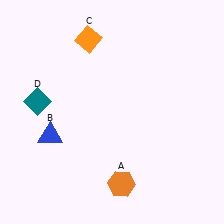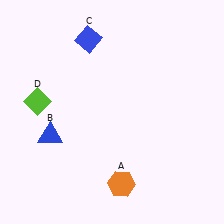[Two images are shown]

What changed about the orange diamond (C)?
In Image 1, C is orange. In Image 2, it changed to blue.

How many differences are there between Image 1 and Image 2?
There are 2 differences between the two images.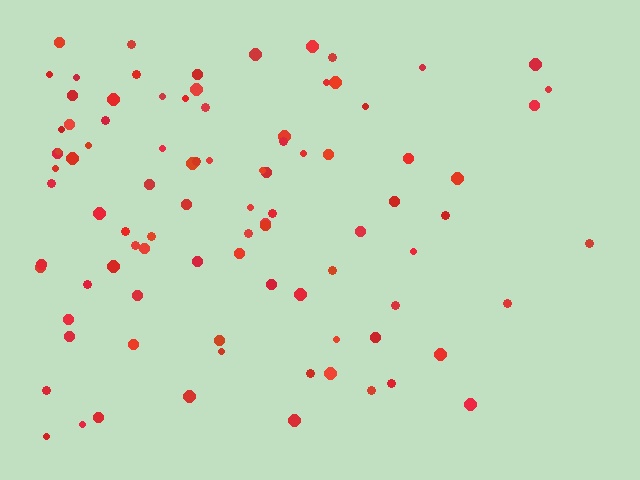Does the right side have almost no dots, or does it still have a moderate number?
Still a moderate number, just noticeably fewer than the left.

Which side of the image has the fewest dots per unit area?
The right.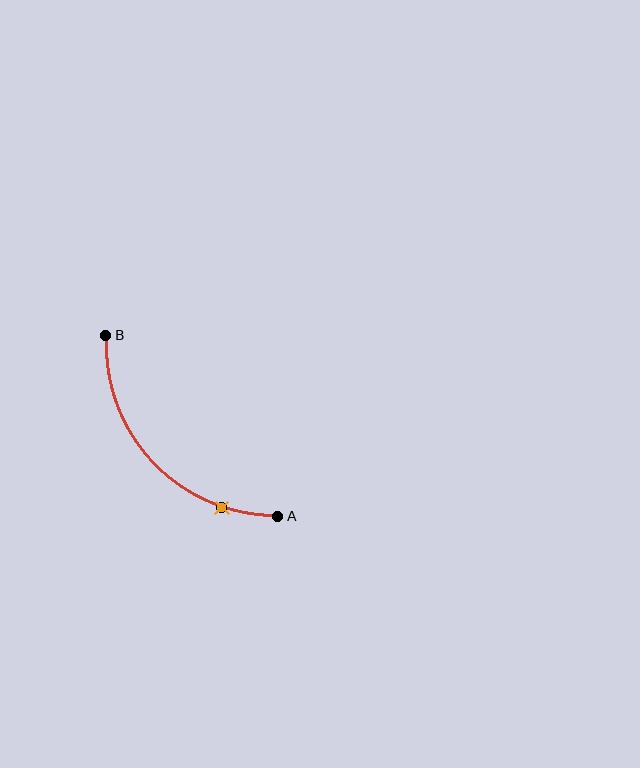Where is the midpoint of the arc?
The arc midpoint is the point on the curve farthest from the straight line joining A and B. It sits below and to the left of that line.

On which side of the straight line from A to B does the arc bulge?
The arc bulges below and to the left of the straight line connecting A and B.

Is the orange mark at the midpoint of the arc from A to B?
No. The orange mark lies on the arc but is closer to endpoint A. The arc midpoint would be at the point on the curve equidistant along the arc from both A and B.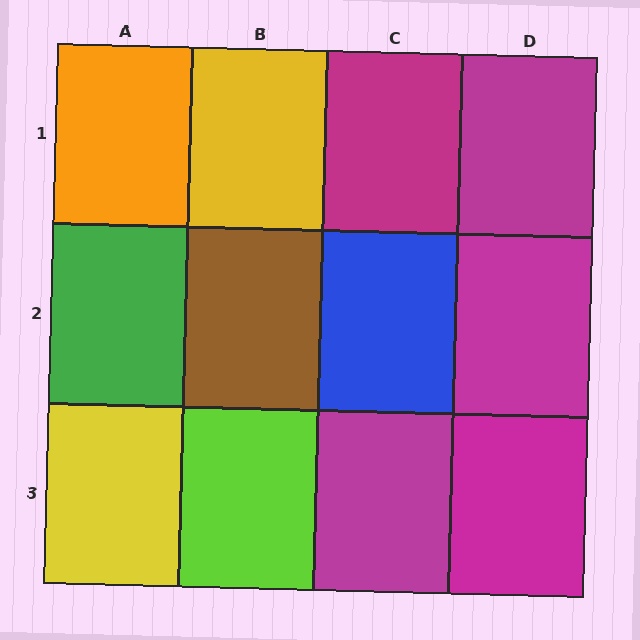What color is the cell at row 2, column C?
Blue.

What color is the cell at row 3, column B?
Lime.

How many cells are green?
1 cell is green.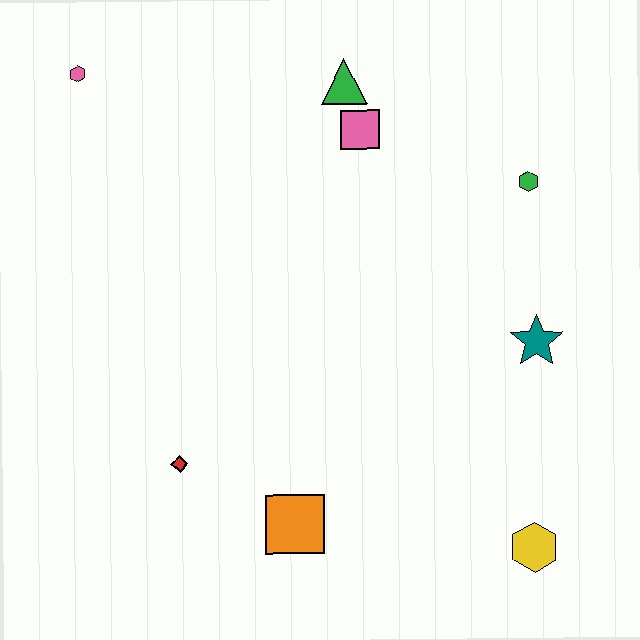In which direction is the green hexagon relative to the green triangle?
The green hexagon is to the right of the green triangle.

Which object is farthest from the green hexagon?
The pink hexagon is farthest from the green hexagon.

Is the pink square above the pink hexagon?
No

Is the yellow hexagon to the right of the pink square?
Yes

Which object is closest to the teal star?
The green hexagon is closest to the teal star.